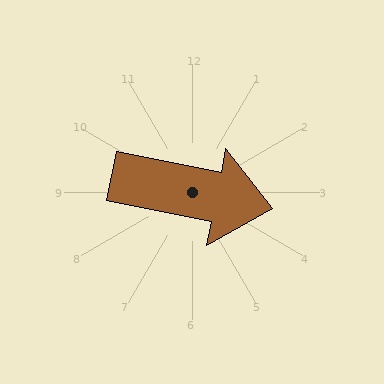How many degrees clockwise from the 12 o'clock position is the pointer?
Approximately 101 degrees.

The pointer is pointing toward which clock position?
Roughly 3 o'clock.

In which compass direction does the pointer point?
East.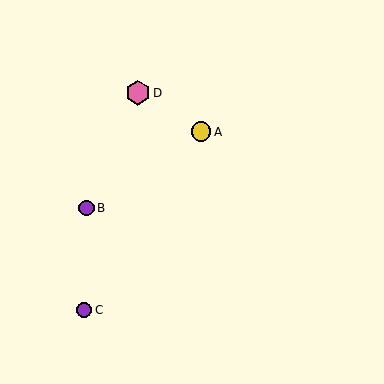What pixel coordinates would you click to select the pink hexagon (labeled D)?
Click at (138, 93) to select the pink hexagon D.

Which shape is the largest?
The pink hexagon (labeled D) is the largest.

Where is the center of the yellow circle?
The center of the yellow circle is at (201, 132).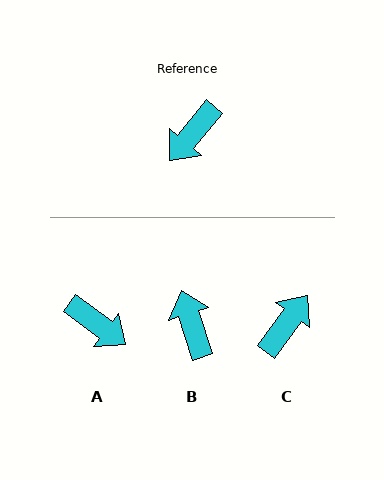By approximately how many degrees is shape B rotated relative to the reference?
Approximately 123 degrees clockwise.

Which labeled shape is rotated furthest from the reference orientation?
C, about 177 degrees away.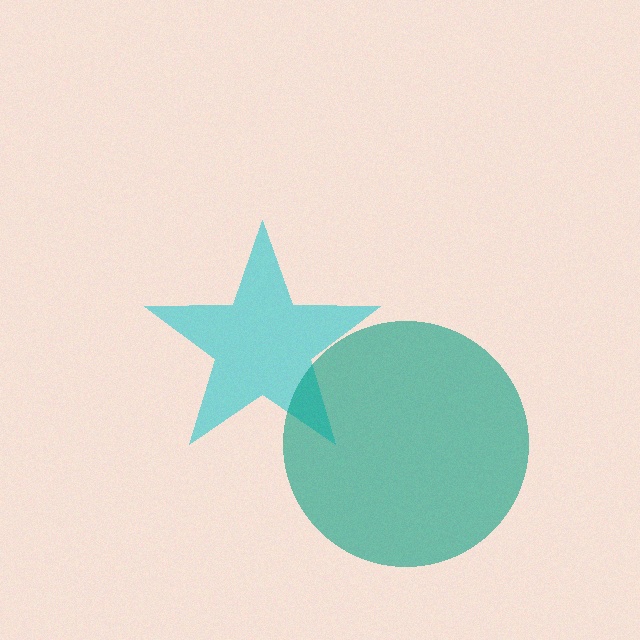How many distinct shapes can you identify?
There are 2 distinct shapes: a cyan star, a teal circle.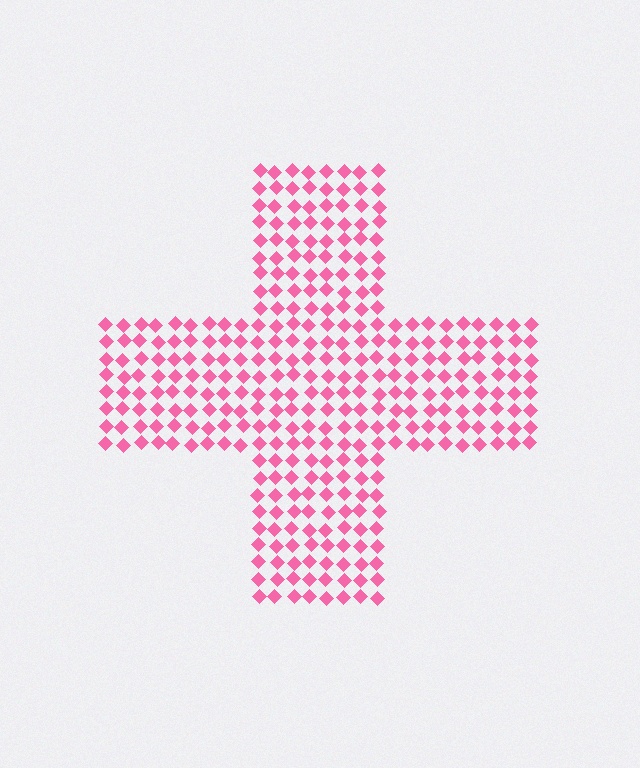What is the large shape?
The large shape is a cross.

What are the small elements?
The small elements are diamonds.